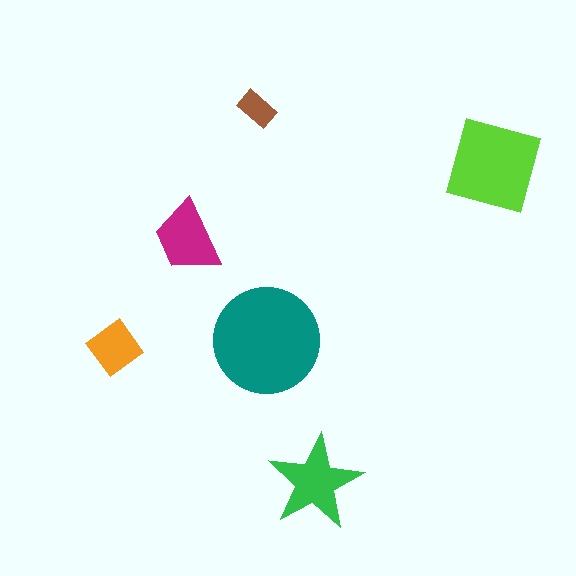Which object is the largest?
The teal circle.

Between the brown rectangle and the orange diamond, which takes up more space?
The orange diamond.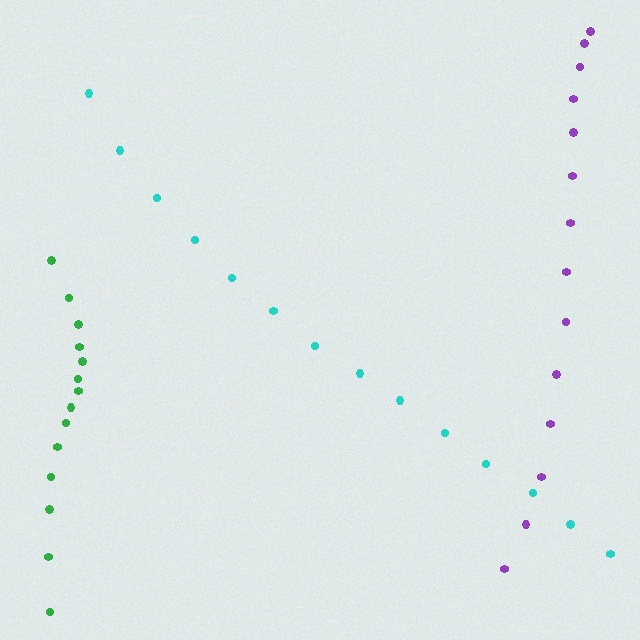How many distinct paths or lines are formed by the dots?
There are 3 distinct paths.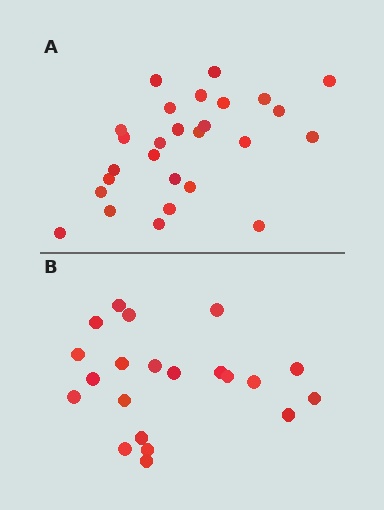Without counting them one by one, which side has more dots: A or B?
Region A (the top region) has more dots.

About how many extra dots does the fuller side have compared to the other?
Region A has about 6 more dots than region B.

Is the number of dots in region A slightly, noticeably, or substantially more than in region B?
Region A has noticeably more, but not dramatically so. The ratio is roughly 1.3 to 1.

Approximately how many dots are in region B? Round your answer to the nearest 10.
About 20 dots. (The exact count is 21, which rounds to 20.)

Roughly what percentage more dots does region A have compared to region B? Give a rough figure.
About 30% more.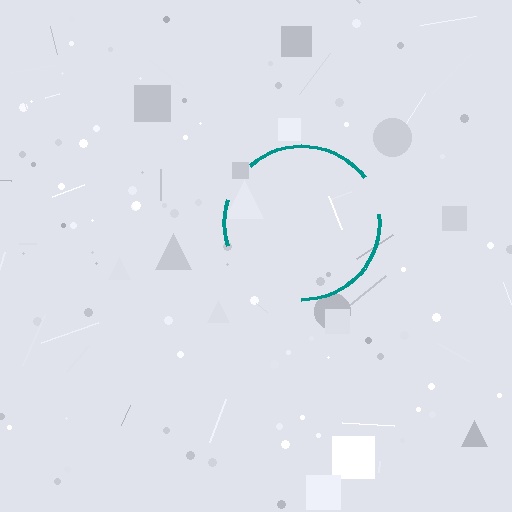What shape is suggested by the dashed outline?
The dashed outline suggests a circle.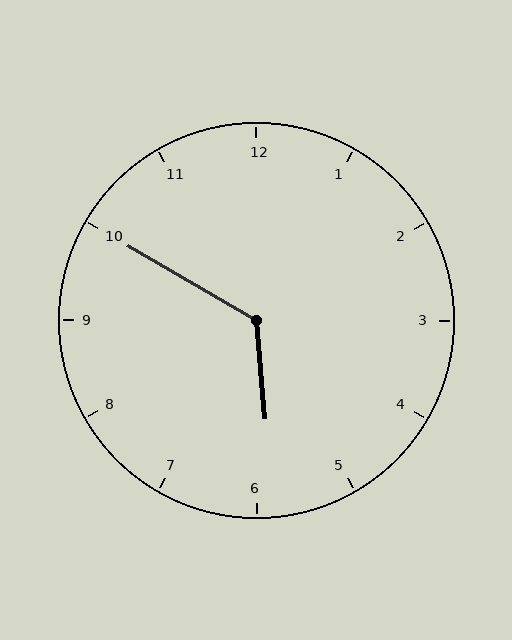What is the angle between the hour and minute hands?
Approximately 125 degrees.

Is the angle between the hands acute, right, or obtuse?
It is obtuse.